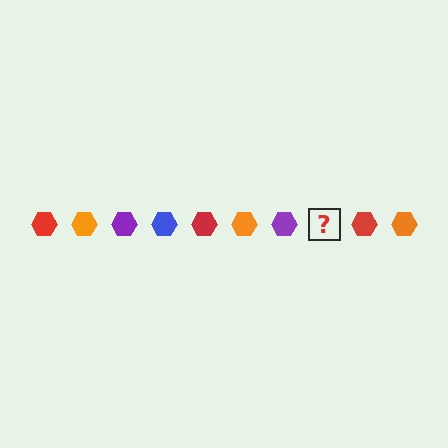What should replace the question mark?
The question mark should be replaced with a blue hexagon.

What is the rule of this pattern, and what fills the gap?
The rule is that the pattern cycles through red, orange, purple, blue hexagons. The gap should be filled with a blue hexagon.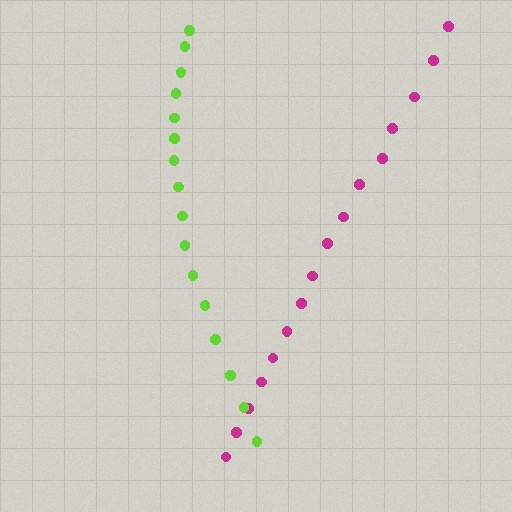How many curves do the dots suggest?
There are 2 distinct paths.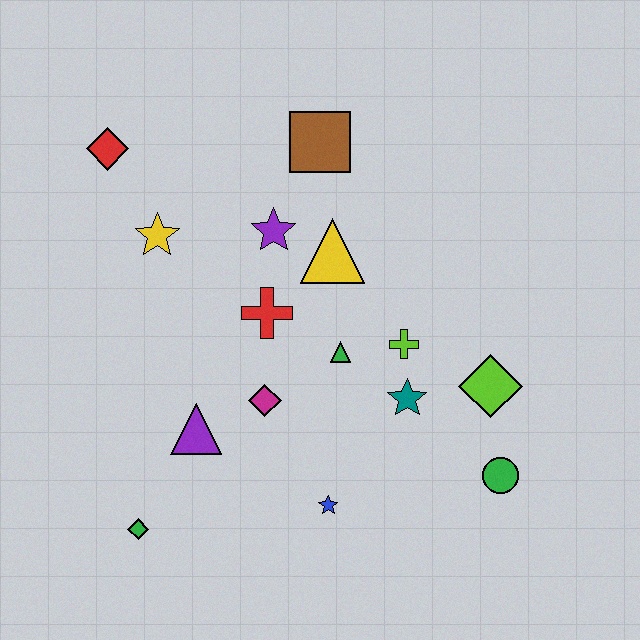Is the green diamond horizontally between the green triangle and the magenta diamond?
No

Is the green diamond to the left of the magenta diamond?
Yes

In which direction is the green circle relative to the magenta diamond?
The green circle is to the right of the magenta diamond.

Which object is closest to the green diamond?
The purple triangle is closest to the green diamond.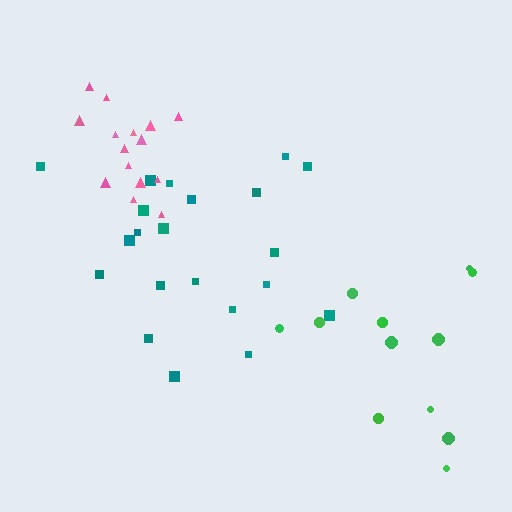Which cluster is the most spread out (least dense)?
Green.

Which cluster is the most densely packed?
Pink.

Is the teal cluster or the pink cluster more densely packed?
Pink.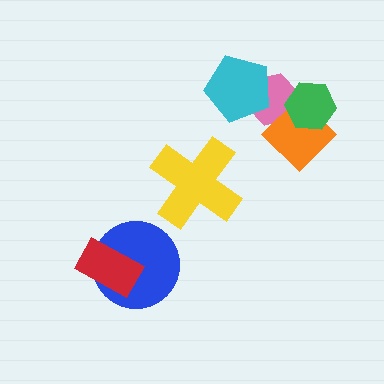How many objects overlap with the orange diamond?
2 objects overlap with the orange diamond.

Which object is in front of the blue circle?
The red rectangle is in front of the blue circle.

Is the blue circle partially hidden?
Yes, it is partially covered by another shape.